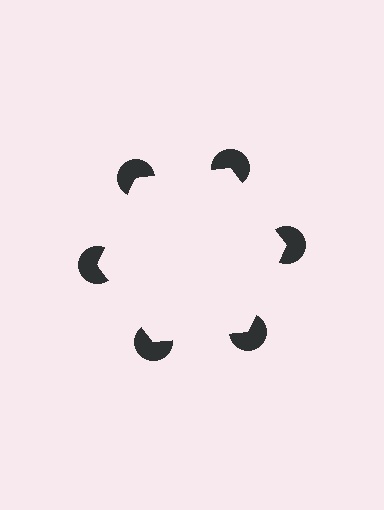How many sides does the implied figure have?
6 sides.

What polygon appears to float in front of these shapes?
An illusory hexagon — its edges are inferred from the aligned wedge cuts in the pac-man discs, not physically drawn.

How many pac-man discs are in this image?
There are 6 — one at each vertex of the illusory hexagon.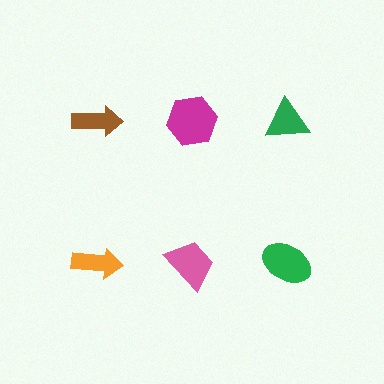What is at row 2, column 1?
An orange arrow.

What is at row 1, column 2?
A magenta hexagon.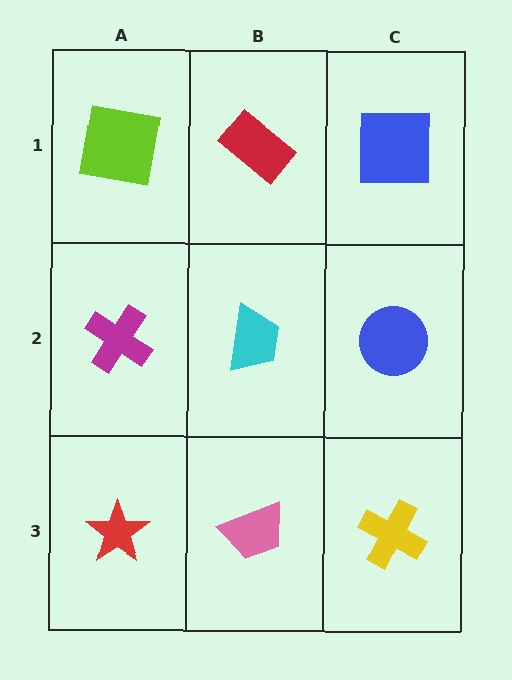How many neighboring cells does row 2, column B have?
4.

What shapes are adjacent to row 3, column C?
A blue circle (row 2, column C), a pink trapezoid (row 3, column B).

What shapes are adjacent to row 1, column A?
A magenta cross (row 2, column A), a red rectangle (row 1, column B).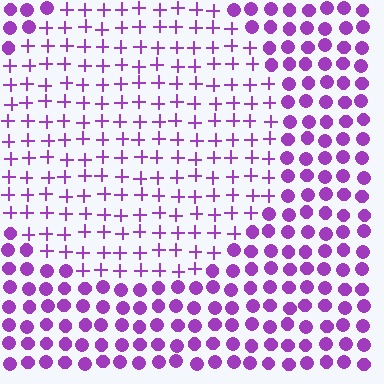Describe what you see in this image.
The image is filled with small purple elements arranged in a uniform grid. A circle-shaped region contains plus signs, while the surrounding area contains circles. The boundary is defined purely by the change in element shape.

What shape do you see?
I see a circle.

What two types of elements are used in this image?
The image uses plus signs inside the circle region and circles outside it.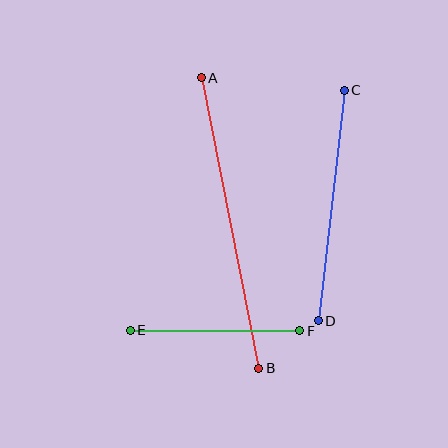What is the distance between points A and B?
The distance is approximately 296 pixels.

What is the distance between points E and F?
The distance is approximately 169 pixels.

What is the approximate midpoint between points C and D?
The midpoint is at approximately (331, 206) pixels.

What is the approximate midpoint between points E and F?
The midpoint is at approximately (215, 330) pixels.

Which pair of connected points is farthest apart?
Points A and B are farthest apart.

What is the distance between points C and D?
The distance is approximately 232 pixels.